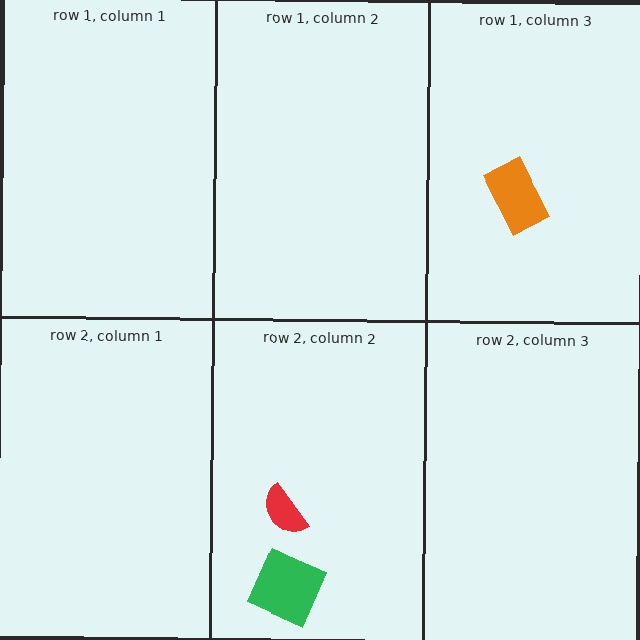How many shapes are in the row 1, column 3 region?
1.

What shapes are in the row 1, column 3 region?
The orange rectangle.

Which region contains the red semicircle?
The row 2, column 2 region.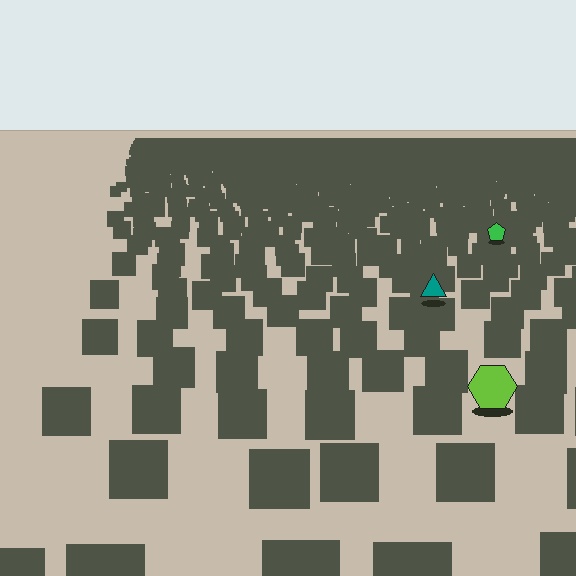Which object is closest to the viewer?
The lime hexagon is closest. The texture marks near it are larger and more spread out.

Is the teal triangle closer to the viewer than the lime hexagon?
No. The lime hexagon is closer — you can tell from the texture gradient: the ground texture is coarser near it.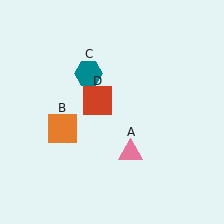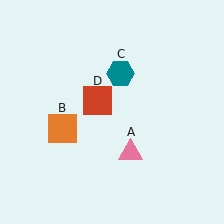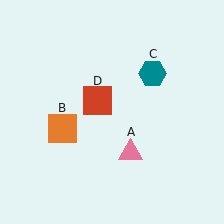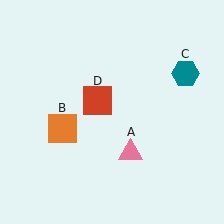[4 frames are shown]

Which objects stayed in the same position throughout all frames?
Pink triangle (object A) and orange square (object B) and red square (object D) remained stationary.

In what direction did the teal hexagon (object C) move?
The teal hexagon (object C) moved right.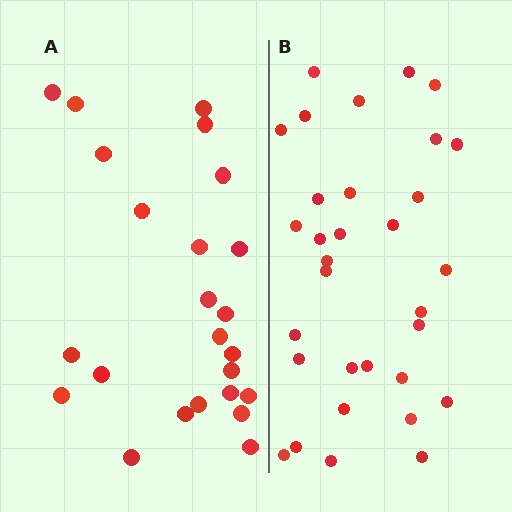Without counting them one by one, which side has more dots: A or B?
Region B (the right region) has more dots.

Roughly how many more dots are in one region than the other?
Region B has roughly 8 or so more dots than region A.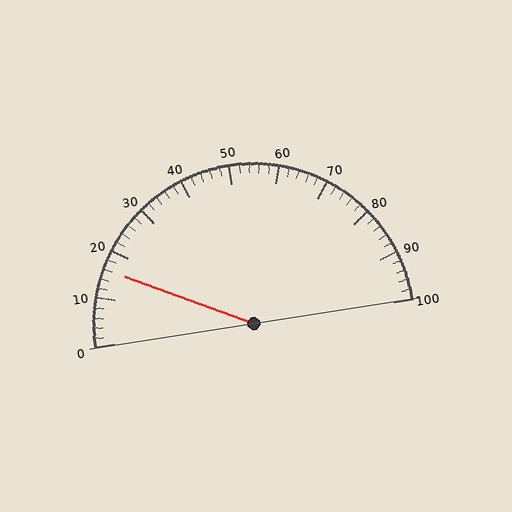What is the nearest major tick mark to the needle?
The nearest major tick mark is 20.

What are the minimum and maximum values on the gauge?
The gauge ranges from 0 to 100.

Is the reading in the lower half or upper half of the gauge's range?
The reading is in the lower half of the range (0 to 100).